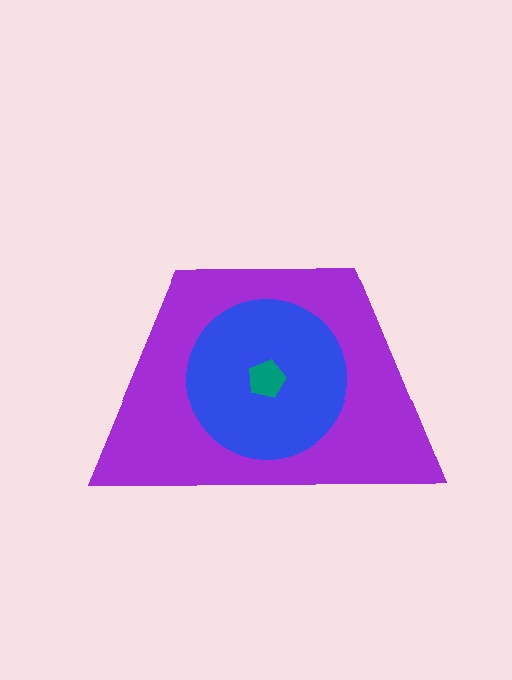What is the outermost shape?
The purple trapezoid.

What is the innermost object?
The teal pentagon.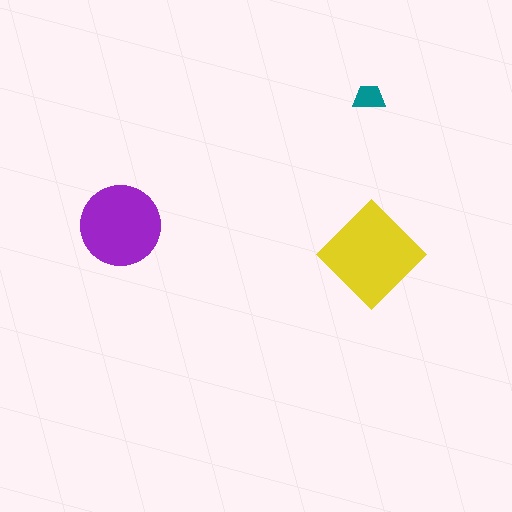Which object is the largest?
The yellow diamond.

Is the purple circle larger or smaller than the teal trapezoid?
Larger.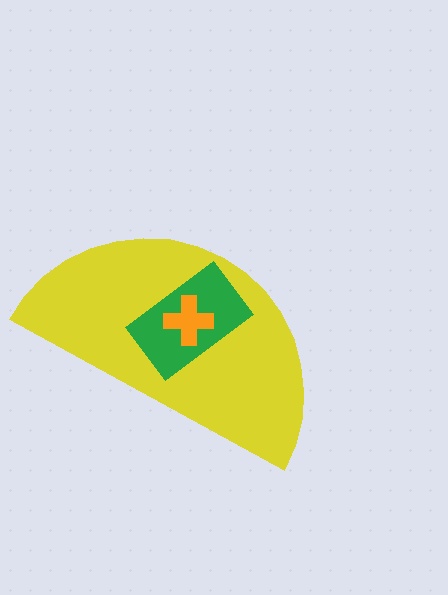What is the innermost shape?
The orange cross.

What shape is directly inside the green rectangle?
The orange cross.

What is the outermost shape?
The yellow semicircle.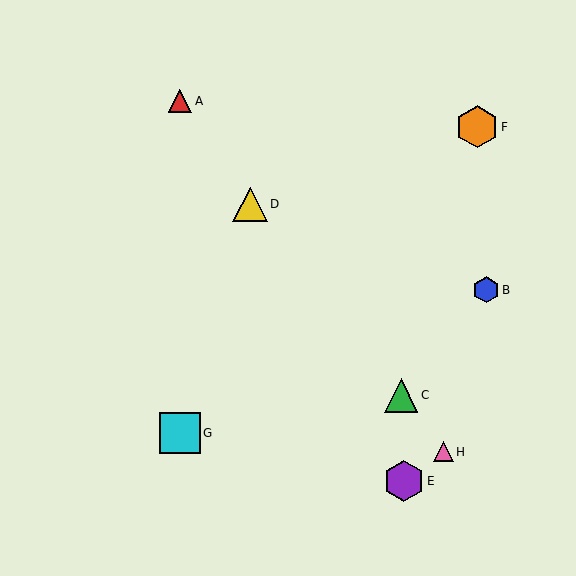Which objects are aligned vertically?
Objects A, G are aligned vertically.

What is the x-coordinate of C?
Object C is at x≈401.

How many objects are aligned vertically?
2 objects (A, G) are aligned vertically.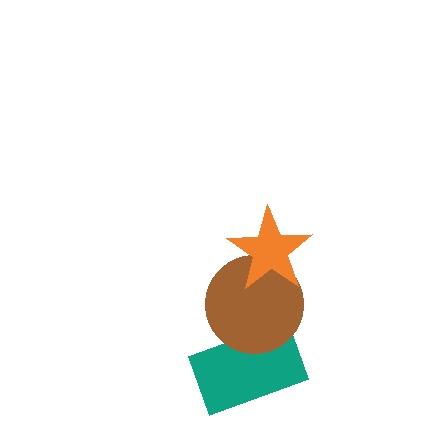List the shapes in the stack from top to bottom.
From top to bottom: the orange star, the brown circle, the teal rectangle.